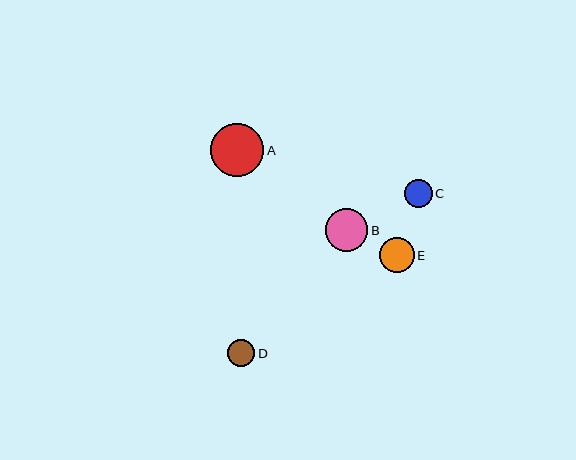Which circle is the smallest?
Circle D is the smallest with a size of approximately 27 pixels.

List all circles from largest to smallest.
From largest to smallest: A, B, E, C, D.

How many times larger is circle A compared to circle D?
Circle A is approximately 1.9 times the size of circle D.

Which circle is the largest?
Circle A is the largest with a size of approximately 53 pixels.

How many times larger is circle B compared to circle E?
Circle B is approximately 1.2 times the size of circle E.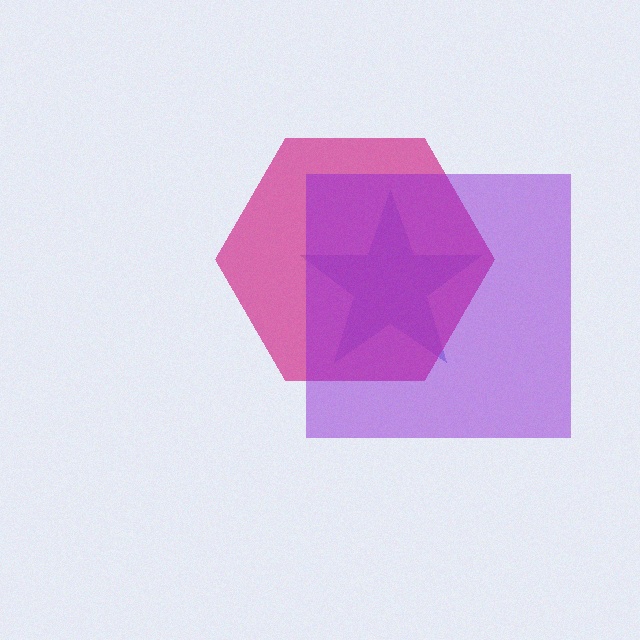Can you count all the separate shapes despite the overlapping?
Yes, there are 3 separate shapes.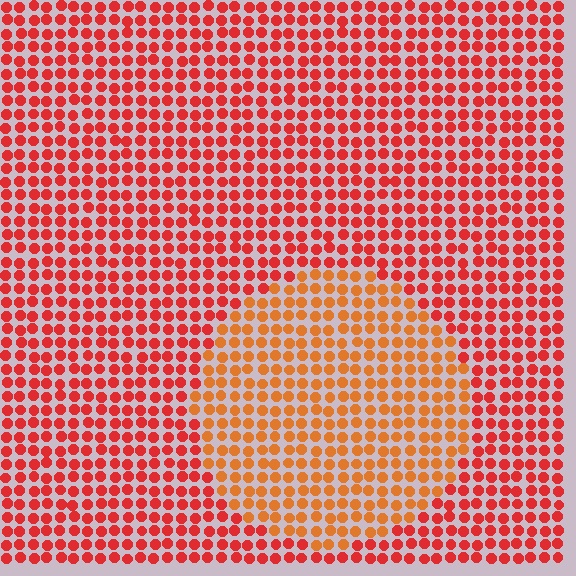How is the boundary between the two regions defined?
The boundary is defined purely by a slight shift in hue (about 28 degrees). Spacing, size, and orientation are identical on both sides.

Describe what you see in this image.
The image is filled with small red elements in a uniform arrangement. A circle-shaped region is visible where the elements are tinted to a slightly different hue, forming a subtle color boundary.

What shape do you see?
I see a circle.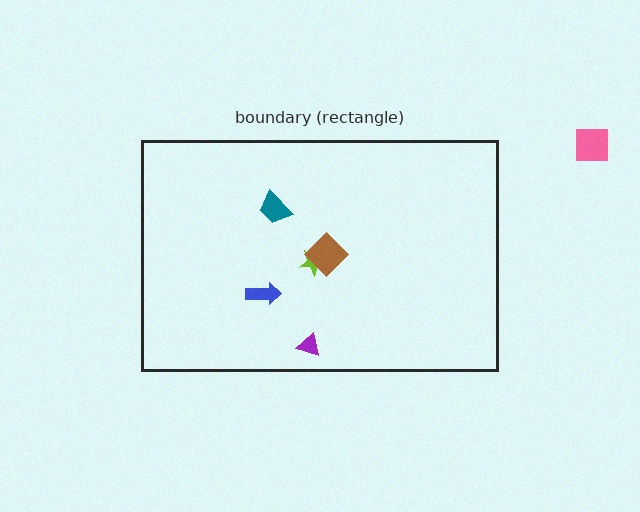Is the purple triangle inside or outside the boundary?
Inside.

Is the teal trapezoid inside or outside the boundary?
Inside.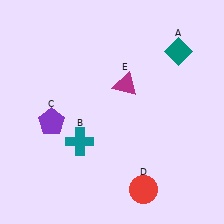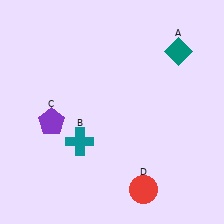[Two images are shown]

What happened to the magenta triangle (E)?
The magenta triangle (E) was removed in Image 2. It was in the top-right area of Image 1.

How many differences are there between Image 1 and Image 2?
There is 1 difference between the two images.